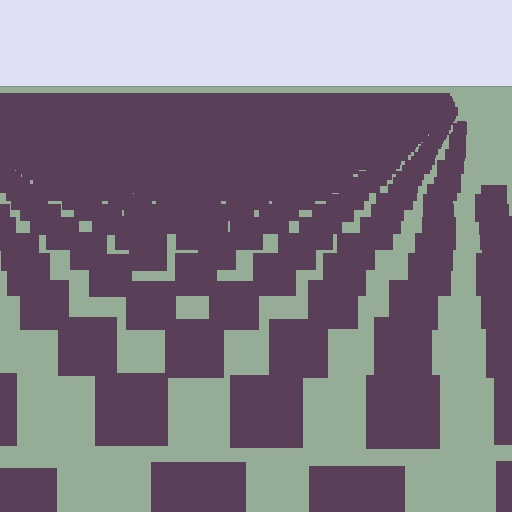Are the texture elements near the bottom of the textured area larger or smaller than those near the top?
Larger. Near the bottom, elements are closer to the viewer and appear at a bigger on-screen size.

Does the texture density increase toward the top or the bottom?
Density increases toward the top.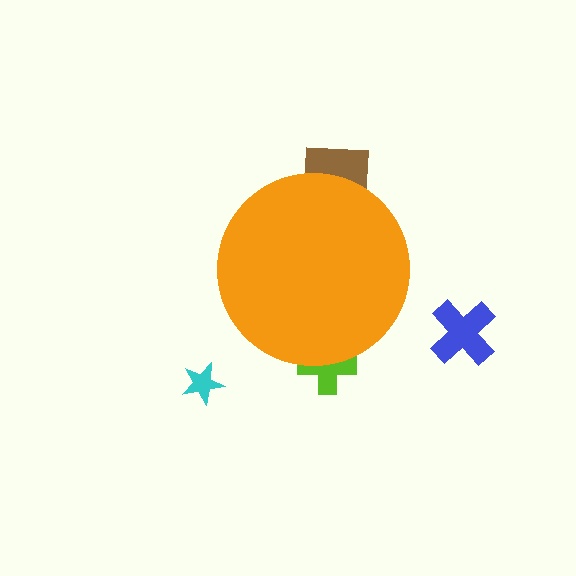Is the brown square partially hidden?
Yes, the brown square is partially hidden behind the orange circle.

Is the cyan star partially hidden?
No, the cyan star is fully visible.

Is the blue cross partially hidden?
No, the blue cross is fully visible.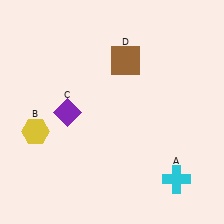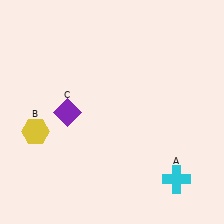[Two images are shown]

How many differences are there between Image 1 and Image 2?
There is 1 difference between the two images.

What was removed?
The brown square (D) was removed in Image 2.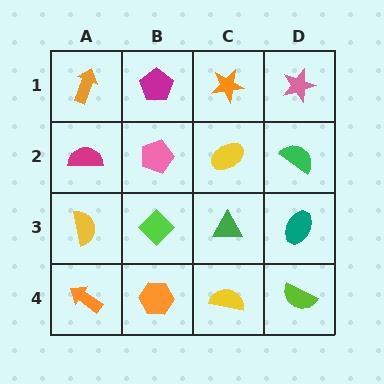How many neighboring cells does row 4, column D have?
2.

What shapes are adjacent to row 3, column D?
A green semicircle (row 2, column D), a lime semicircle (row 4, column D), a green triangle (row 3, column C).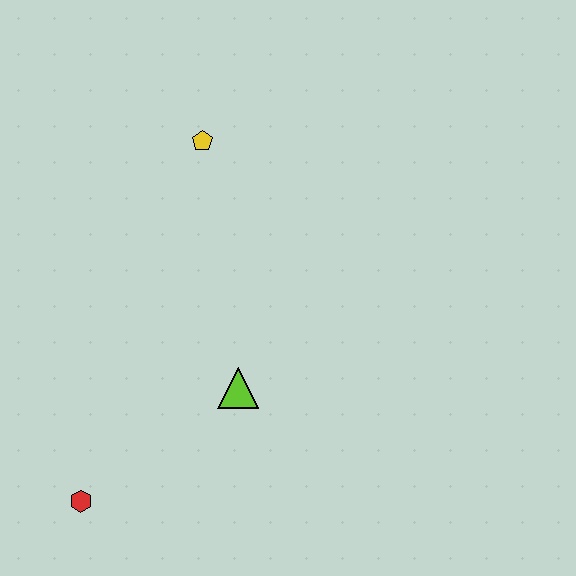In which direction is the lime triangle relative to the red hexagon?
The lime triangle is to the right of the red hexagon.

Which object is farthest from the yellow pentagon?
The red hexagon is farthest from the yellow pentagon.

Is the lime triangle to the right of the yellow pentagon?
Yes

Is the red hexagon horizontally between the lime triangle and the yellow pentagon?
No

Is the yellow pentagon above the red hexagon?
Yes